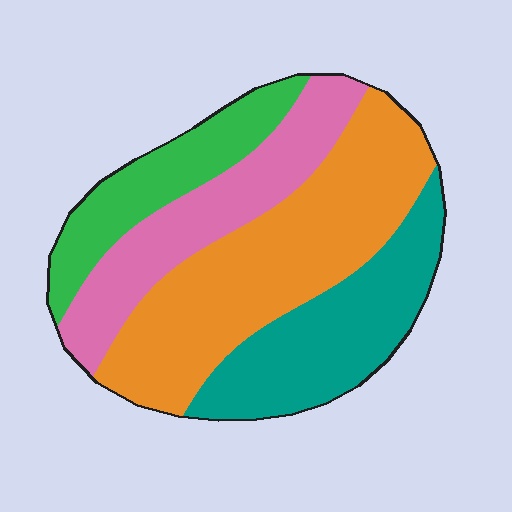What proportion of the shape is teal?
Teal covers around 25% of the shape.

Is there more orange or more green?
Orange.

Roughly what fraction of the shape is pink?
Pink covers roughly 20% of the shape.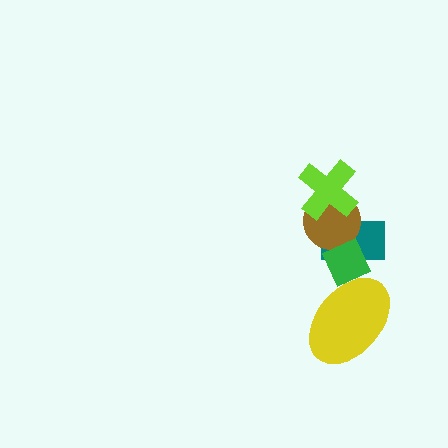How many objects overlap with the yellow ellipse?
1 object overlaps with the yellow ellipse.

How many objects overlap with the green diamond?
3 objects overlap with the green diamond.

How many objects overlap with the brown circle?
3 objects overlap with the brown circle.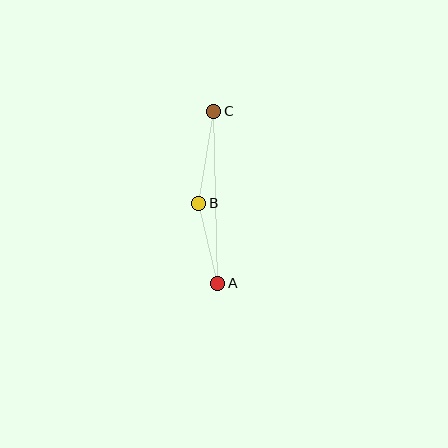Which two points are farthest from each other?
Points A and C are farthest from each other.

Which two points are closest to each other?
Points A and B are closest to each other.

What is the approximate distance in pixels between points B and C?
The distance between B and C is approximately 93 pixels.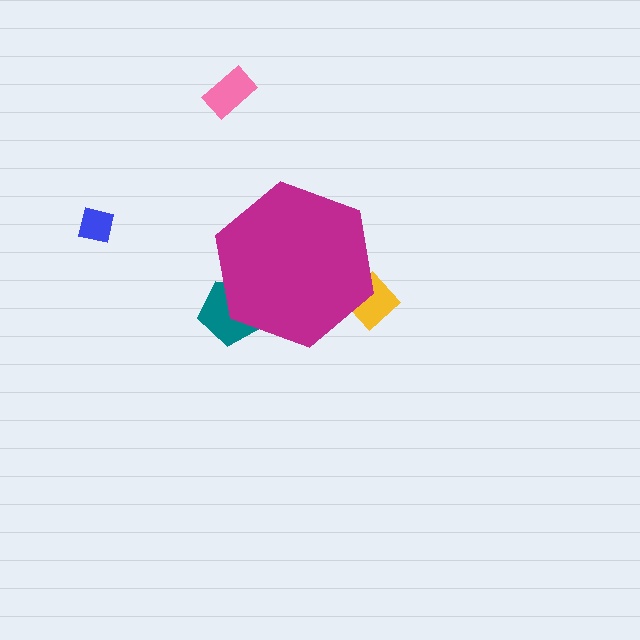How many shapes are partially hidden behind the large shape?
2 shapes are partially hidden.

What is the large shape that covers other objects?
A magenta hexagon.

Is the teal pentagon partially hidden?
Yes, the teal pentagon is partially hidden behind the magenta hexagon.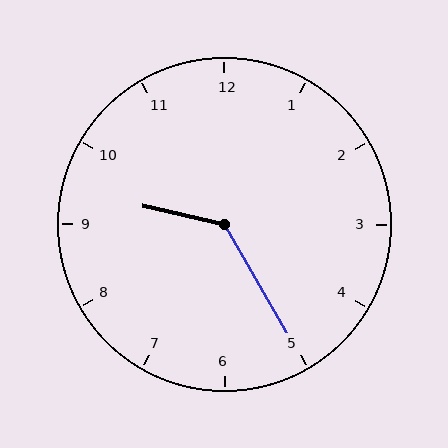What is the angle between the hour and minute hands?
Approximately 132 degrees.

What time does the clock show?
9:25.